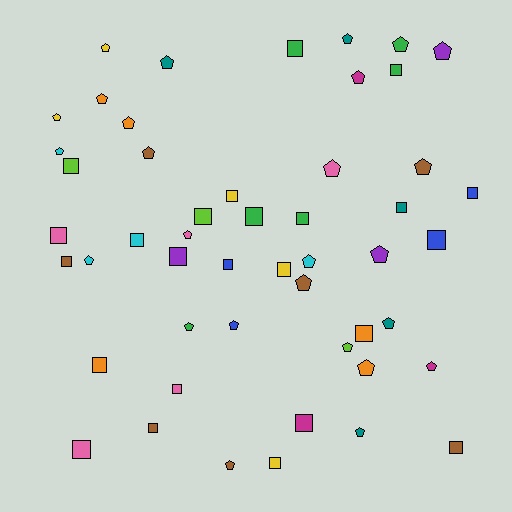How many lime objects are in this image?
There are 3 lime objects.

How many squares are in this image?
There are 24 squares.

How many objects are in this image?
There are 50 objects.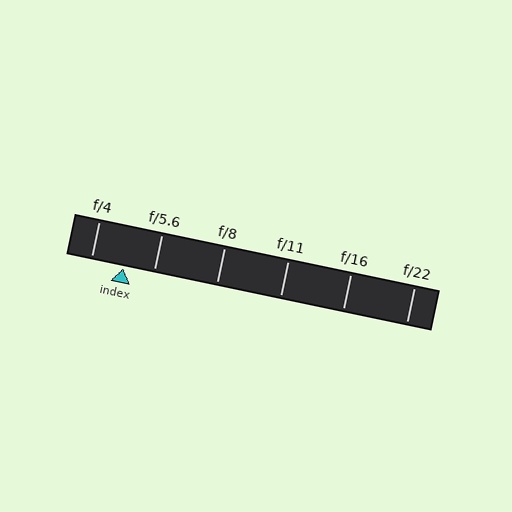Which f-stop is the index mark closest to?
The index mark is closest to f/5.6.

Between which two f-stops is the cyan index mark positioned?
The index mark is between f/4 and f/5.6.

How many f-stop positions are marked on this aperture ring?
There are 6 f-stop positions marked.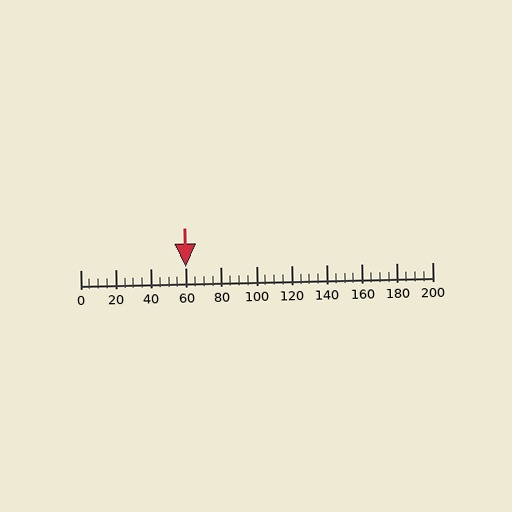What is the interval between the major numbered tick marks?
The major tick marks are spaced 20 units apart.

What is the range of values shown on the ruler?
The ruler shows values from 0 to 200.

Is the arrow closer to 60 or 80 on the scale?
The arrow is closer to 60.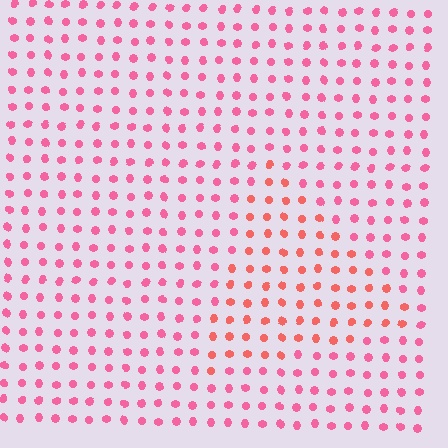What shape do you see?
I see a triangle.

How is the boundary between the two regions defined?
The boundary is defined purely by a slight shift in hue (about 26 degrees). Spacing, size, and orientation are identical on both sides.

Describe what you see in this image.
The image is filled with small pink elements in a uniform arrangement. A triangle-shaped region is visible where the elements are tinted to a slightly different hue, forming a subtle color boundary.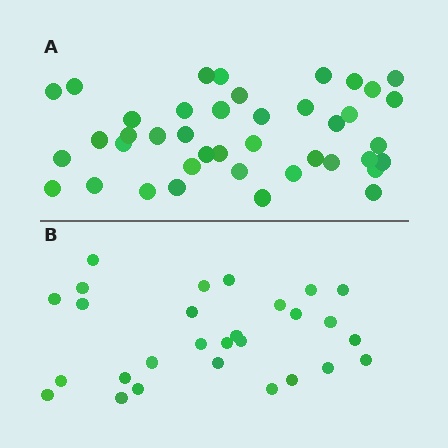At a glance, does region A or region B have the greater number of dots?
Region A (the top region) has more dots.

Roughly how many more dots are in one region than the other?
Region A has approximately 15 more dots than region B.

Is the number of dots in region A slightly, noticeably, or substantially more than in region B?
Region A has substantially more. The ratio is roughly 1.5 to 1.